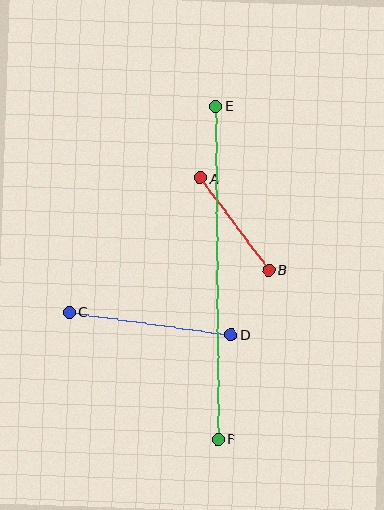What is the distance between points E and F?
The distance is approximately 333 pixels.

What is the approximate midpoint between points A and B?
The midpoint is at approximately (234, 224) pixels.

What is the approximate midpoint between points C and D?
The midpoint is at approximately (150, 323) pixels.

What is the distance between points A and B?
The distance is approximately 115 pixels.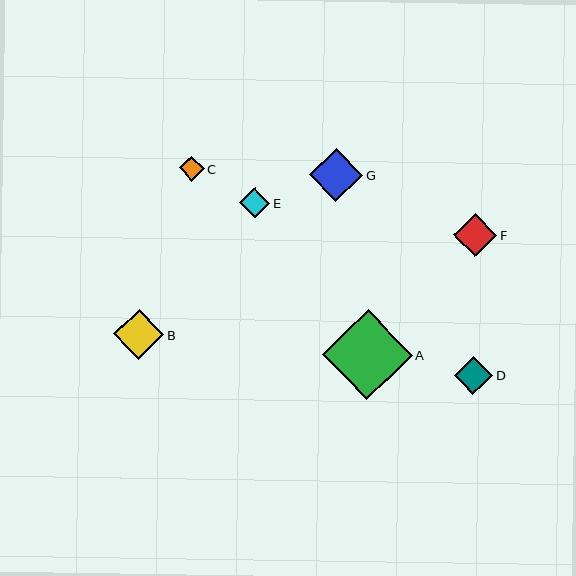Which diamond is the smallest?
Diamond C is the smallest with a size of approximately 25 pixels.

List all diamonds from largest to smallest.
From largest to smallest: A, G, B, F, D, E, C.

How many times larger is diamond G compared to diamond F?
Diamond G is approximately 1.2 times the size of diamond F.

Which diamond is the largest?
Diamond A is the largest with a size of approximately 90 pixels.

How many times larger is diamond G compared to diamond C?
Diamond G is approximately 2.1 times the size of diamond C.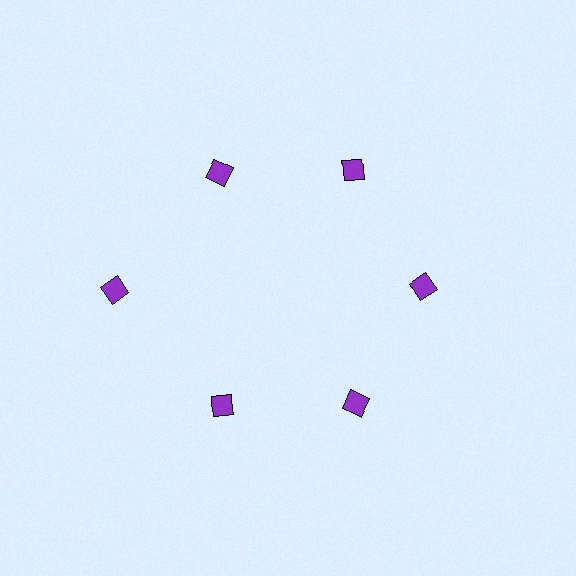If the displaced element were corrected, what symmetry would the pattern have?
It would have 6-fold rotational symmetry — the pattern would map onto itself every 60 degrees.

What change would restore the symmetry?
The symmetry would be restored by moving it inward, back onto the ring so that all 6 diamonds sit at equal angles and equal distance from the center.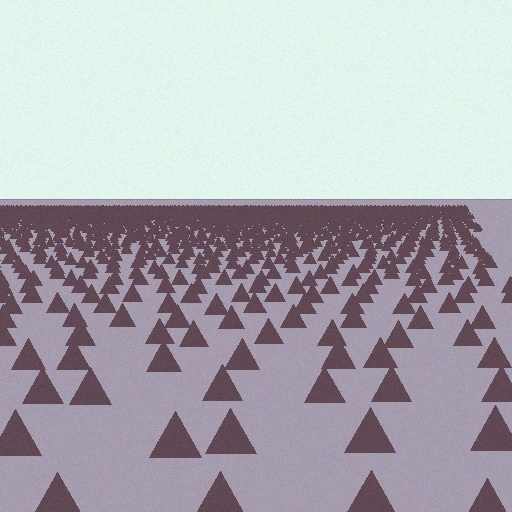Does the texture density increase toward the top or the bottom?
Density increases toward the top.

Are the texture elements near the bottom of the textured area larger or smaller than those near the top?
Larger. Near the bottom, elements are closer to the viewer and appear at a bigger on-screen size.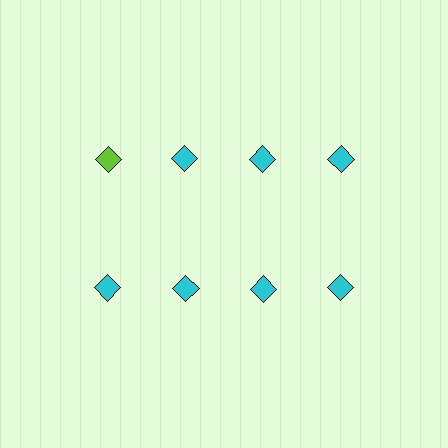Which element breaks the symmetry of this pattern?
The lime diamond in the top row, leftmost column breaks the symmetry. All other shapes are cyan diamonds.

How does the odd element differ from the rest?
It has a different color: lime instead of cyan.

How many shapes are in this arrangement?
There are 8 shapes arranged in a grid pattern.